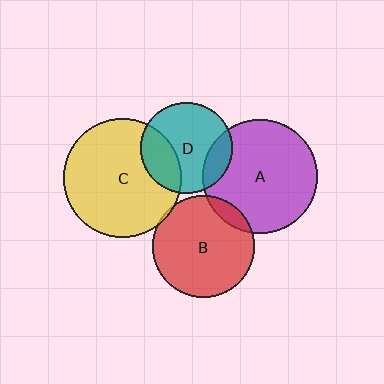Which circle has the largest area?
Circle C (yellow).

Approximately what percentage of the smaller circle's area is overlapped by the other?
Approximately 5%.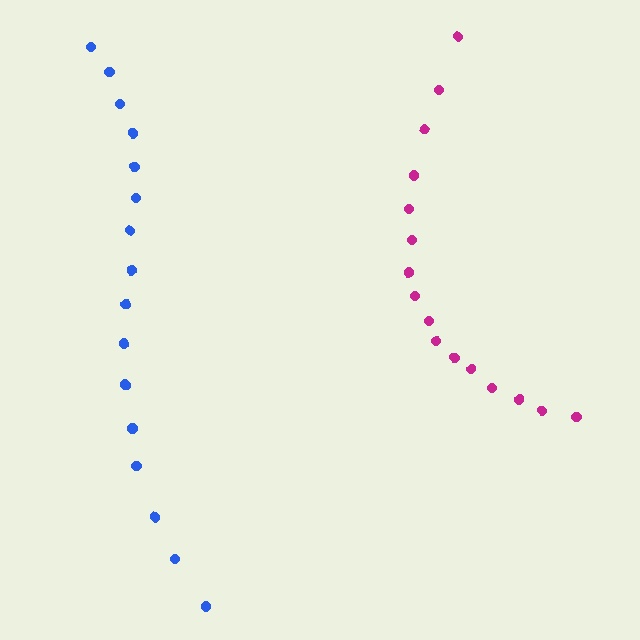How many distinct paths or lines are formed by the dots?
There are 2 distinct paths.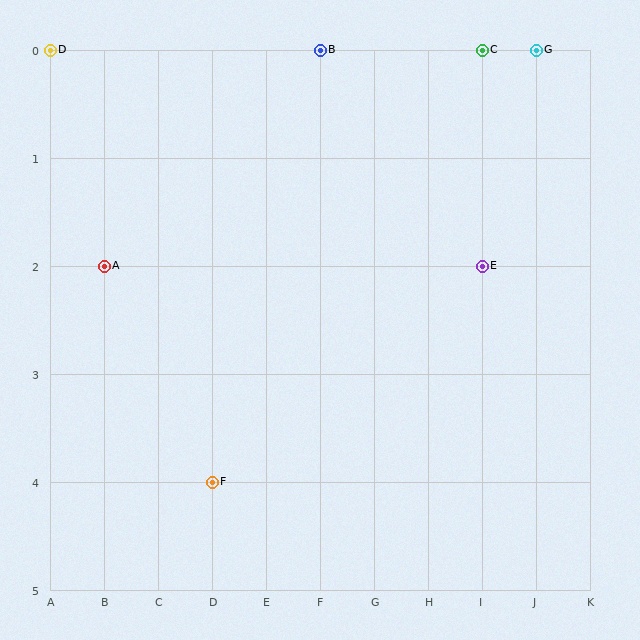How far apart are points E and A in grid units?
Points E and A are 7 columns apart.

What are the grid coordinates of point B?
Point B is at grid coordinates (F, 0).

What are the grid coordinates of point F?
Point F is at grid coordinates (D, 4).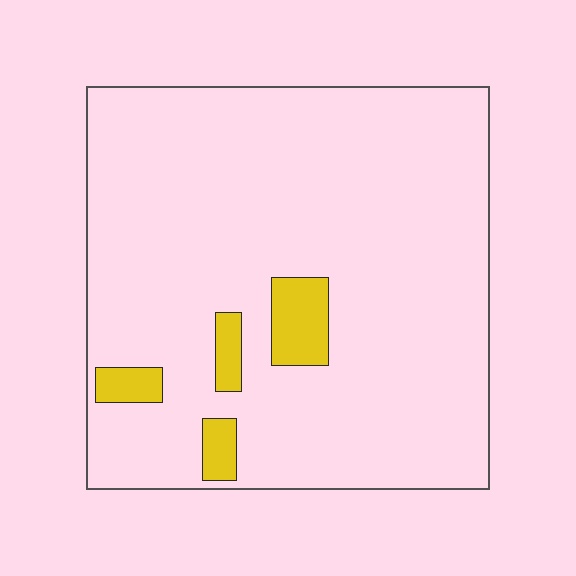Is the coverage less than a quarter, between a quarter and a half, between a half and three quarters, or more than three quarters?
Less than a quarter.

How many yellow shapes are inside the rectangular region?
4.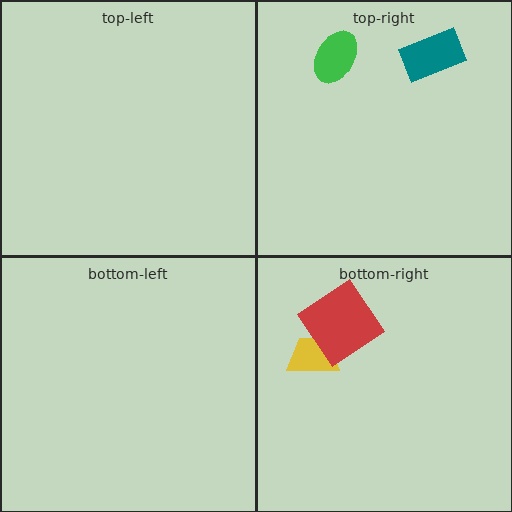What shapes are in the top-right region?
The teal rectangle, the green ellipse.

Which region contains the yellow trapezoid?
The bottom-right region.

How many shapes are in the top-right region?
2.